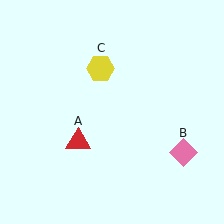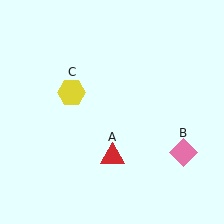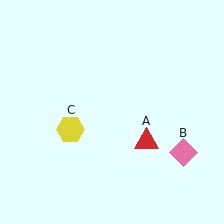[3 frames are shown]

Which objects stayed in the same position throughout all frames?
Pink diamond (object B) remained stationary.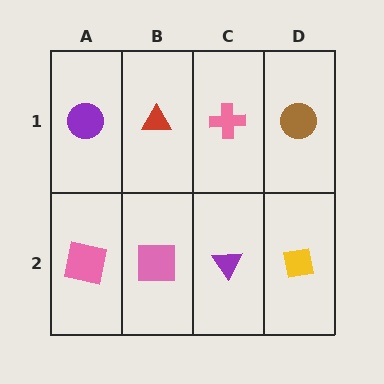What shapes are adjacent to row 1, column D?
A yellow square (row 2, column D), a pink cross (row 1, column C).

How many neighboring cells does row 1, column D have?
2.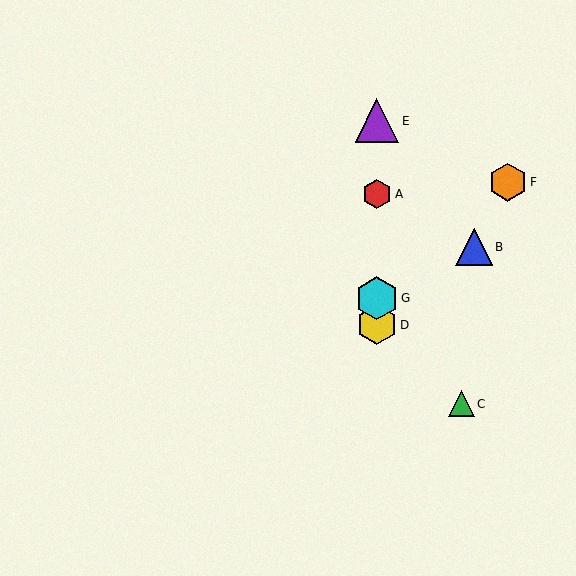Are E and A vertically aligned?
Yes, both are at x≈377.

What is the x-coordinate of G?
Object G is at x≈377.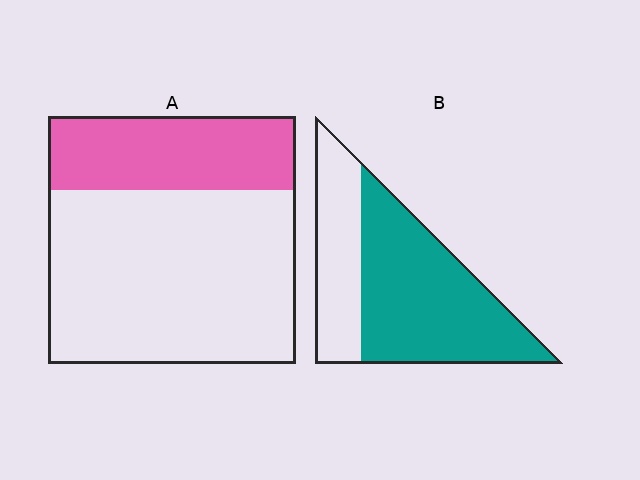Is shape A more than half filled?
No.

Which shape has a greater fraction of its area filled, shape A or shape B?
Shape B.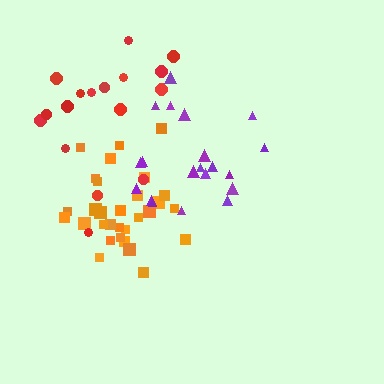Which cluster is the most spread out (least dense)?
Red.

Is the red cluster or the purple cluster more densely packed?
Purple.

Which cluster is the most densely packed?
Orange.